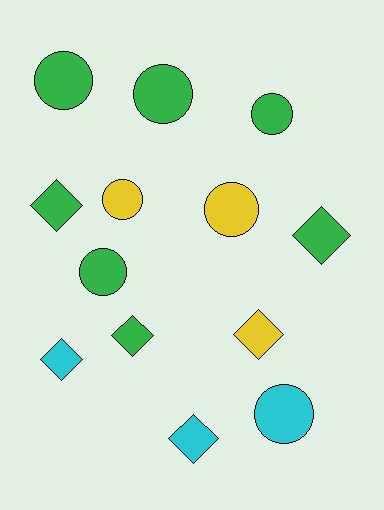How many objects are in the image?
There are 13 objects.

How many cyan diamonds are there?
There are 2 cyan diamonds.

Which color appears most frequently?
Green, with 7 objects.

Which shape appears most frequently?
Circle, with 7 objects.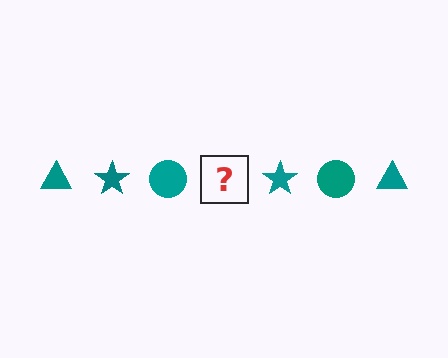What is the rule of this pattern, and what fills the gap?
The rule is that the pattern cycles through triangle, star, circle shapes in teal. The gap should be filled with a teal triangle.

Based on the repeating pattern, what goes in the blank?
The blank should be a teal triangle.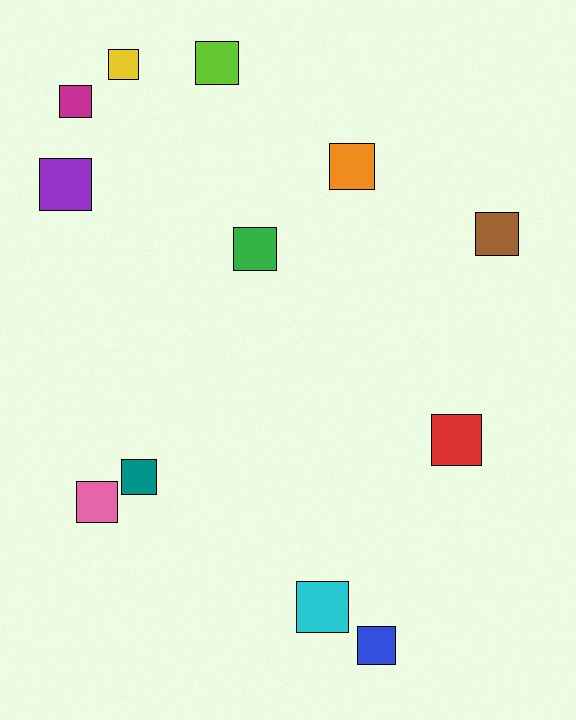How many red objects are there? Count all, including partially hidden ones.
There is 1 red object.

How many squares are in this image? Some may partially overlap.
There are 12 squares.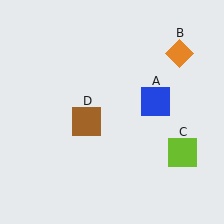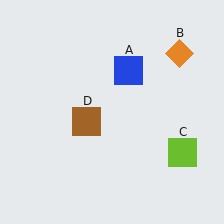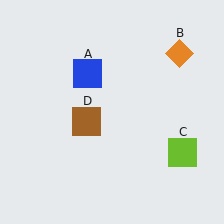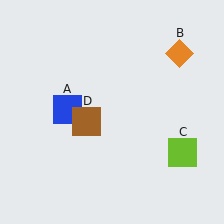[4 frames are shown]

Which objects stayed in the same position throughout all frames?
Orange diamond (object B) and lime square (object C) and brown square (object D) remained stationary.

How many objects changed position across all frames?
1 object changed position: blue square (object A).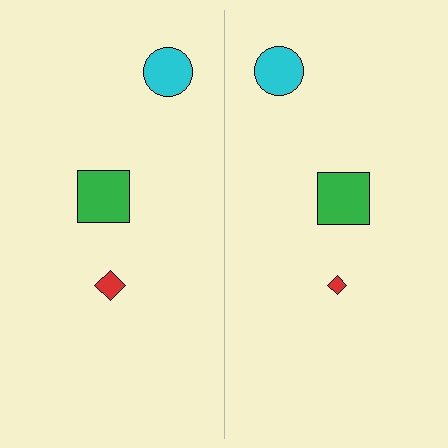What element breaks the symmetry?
The red diamond on the right side has a different size than its mirror counterpart.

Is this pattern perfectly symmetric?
No, the pattern is not perfectly symmetric. The red diamond on the right side has a different size than its mirror counterpart.